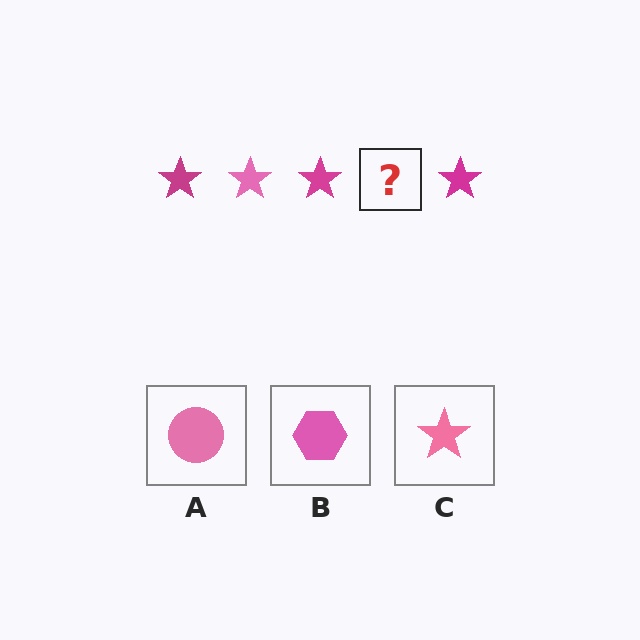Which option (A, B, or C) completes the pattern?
C.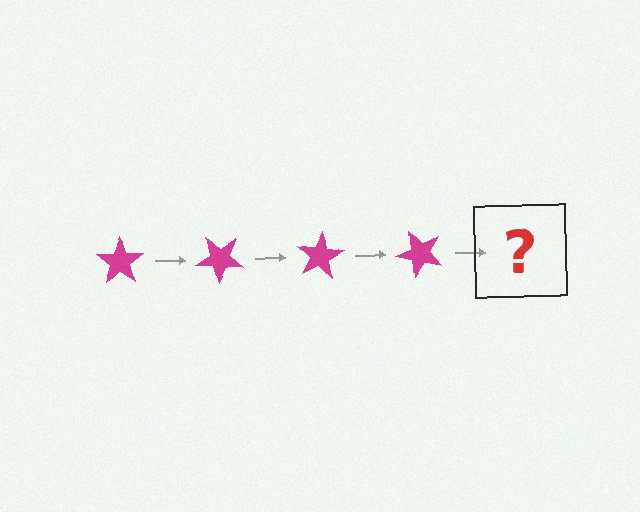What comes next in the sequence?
The next element should be a magenta star rotated 160 degrees.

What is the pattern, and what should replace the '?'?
The pattern is that the star rotates 40 degrees each step. The '?' should be a magenta star rotated 160 degrees.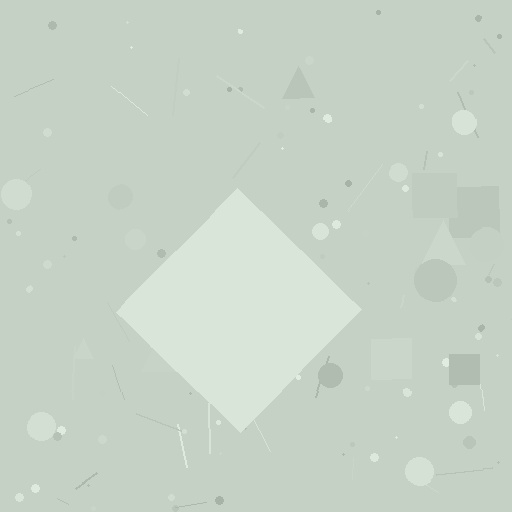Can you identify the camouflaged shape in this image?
The camouflaged shape is a diamond.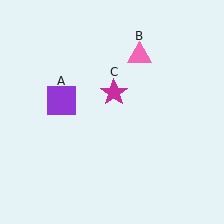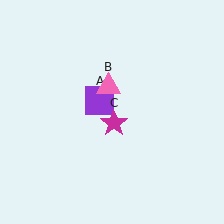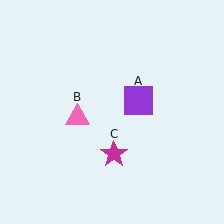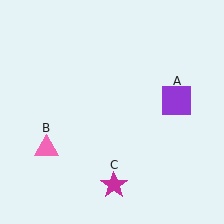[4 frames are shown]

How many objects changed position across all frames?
3 objects changed position: purple square (object A), pink triangle (object B), magenta star (object C).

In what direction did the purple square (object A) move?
The purple square (object A) moved right.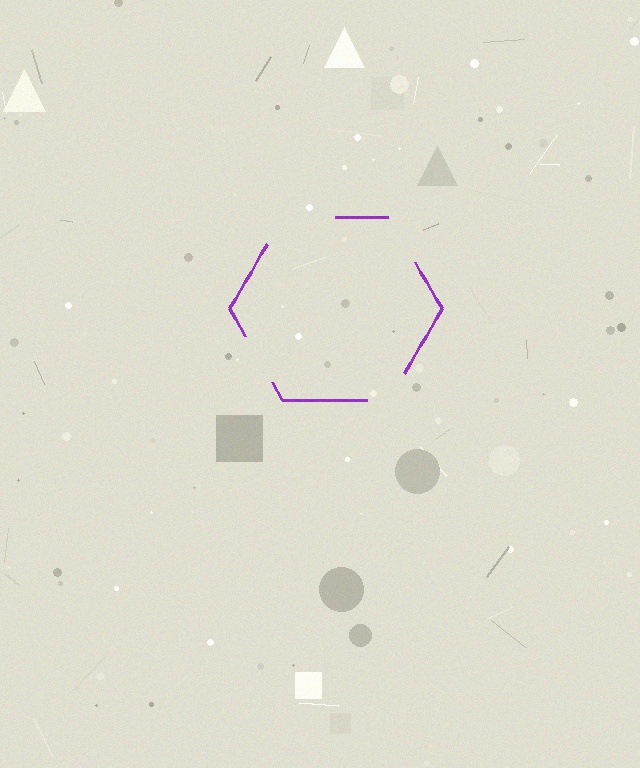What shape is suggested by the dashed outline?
The dashed outline suggests a hexagon.